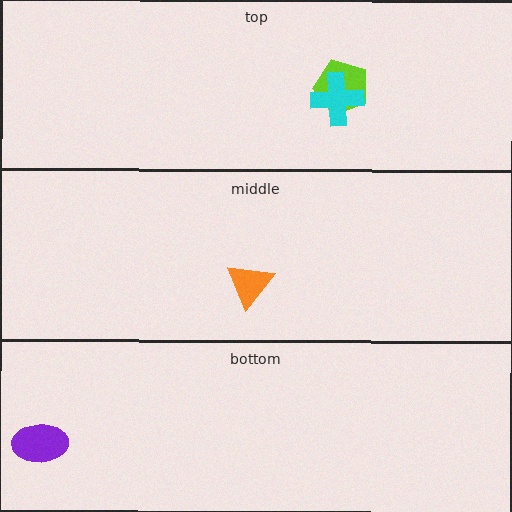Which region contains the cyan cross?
The top region.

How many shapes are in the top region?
2.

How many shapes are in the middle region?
1.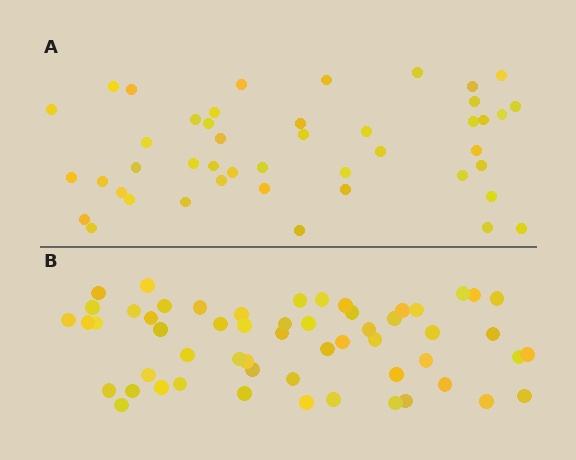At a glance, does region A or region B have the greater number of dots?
Region B (the bottom region) has more dots.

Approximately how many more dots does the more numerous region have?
Region B has roughly 12 or so more dots than region A.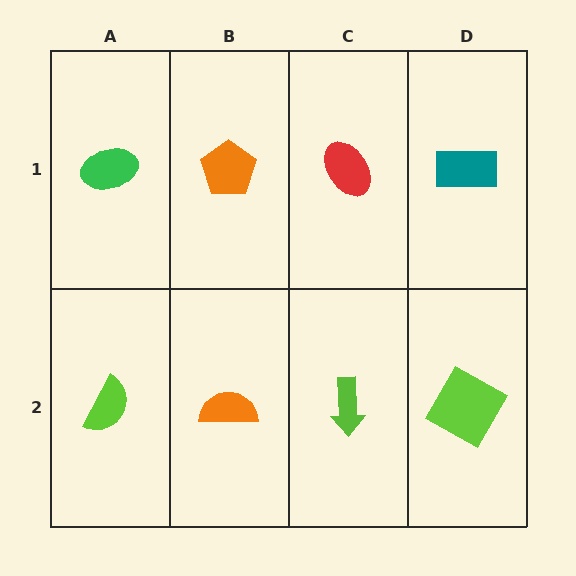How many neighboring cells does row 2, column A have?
2.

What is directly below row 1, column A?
A lime semicircle.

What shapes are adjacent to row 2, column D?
A teal rectangle (row 1, column D), a lime arrow (row 2, column C).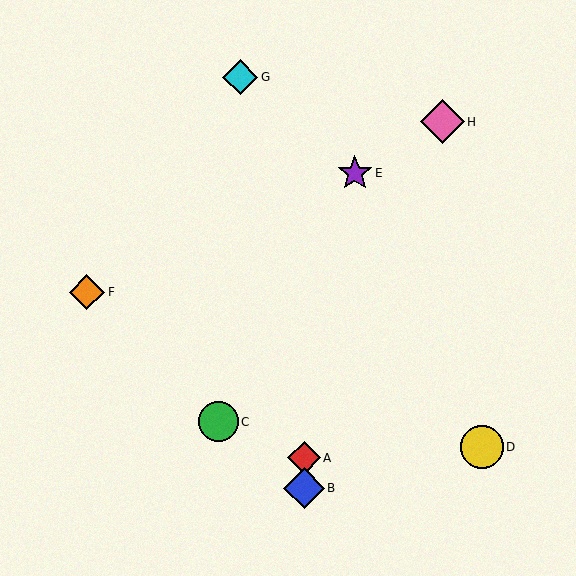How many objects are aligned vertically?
2 objects (A, B) are aligned vertically.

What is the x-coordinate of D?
Object D is at x≈482.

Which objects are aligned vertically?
Objects A, B are aligned vertically.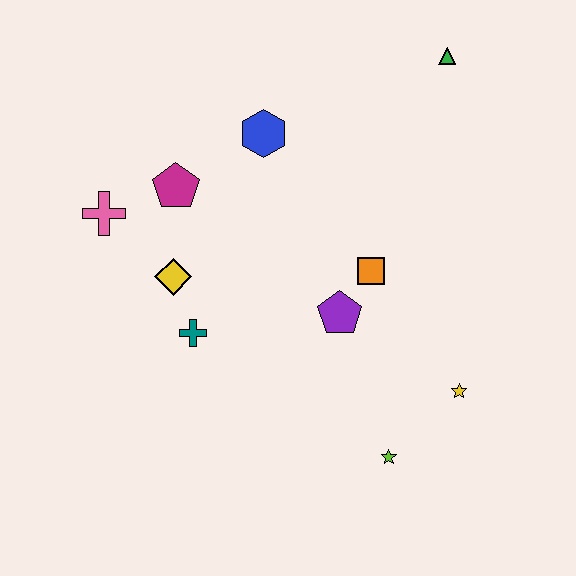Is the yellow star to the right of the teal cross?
Yes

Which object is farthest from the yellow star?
The pink cross is farthest from the yellow star.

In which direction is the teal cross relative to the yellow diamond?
The teal cross is below the yellow diamond.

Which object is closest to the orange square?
The purple pentagon is closest to the orange square.